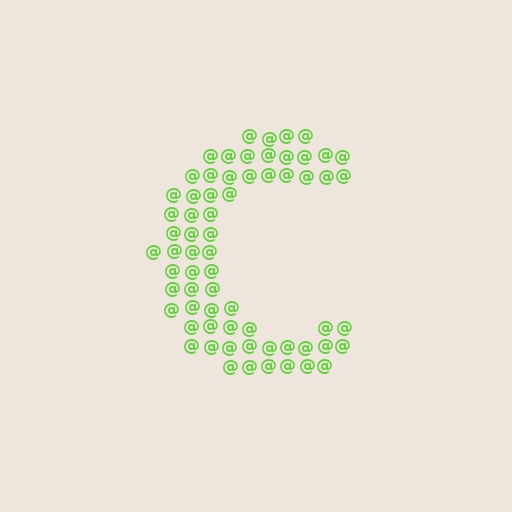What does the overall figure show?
The overall figure shows the letter C.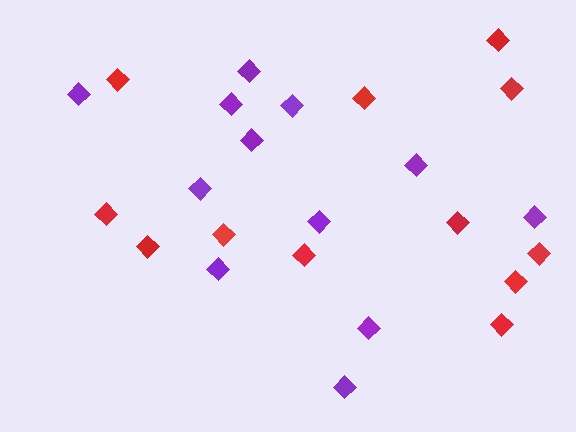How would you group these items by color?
There are 2 groups: one group of purple diamonds (12) and one group of red diamonds (12).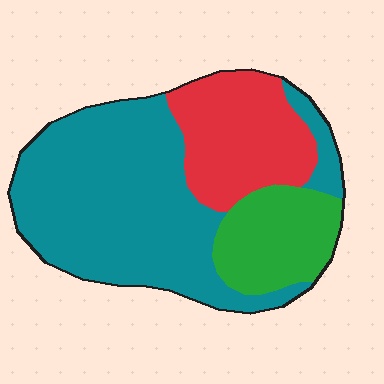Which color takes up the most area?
Teal, at roughly 60%.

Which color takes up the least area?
Green, at roughly 20%.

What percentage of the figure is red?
Red covers roughly 25% of the figure.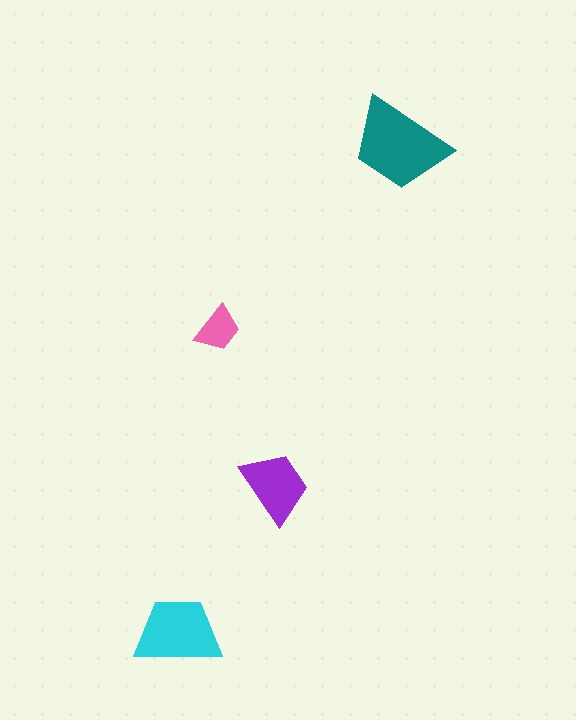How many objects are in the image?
There are 4 objects in the image.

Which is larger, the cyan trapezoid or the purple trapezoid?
The cyan one.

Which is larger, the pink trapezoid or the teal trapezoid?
The teal one.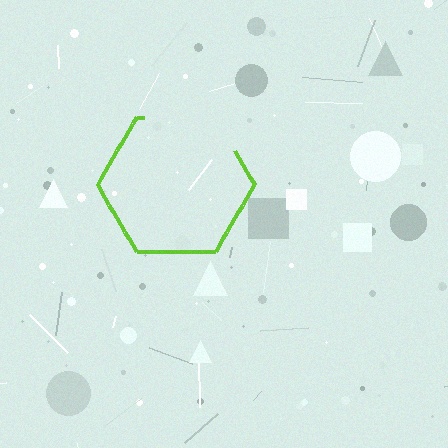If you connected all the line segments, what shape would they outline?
They would outline a hexagon.